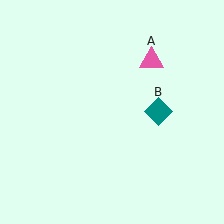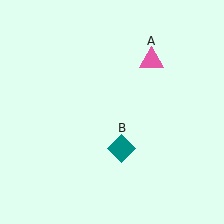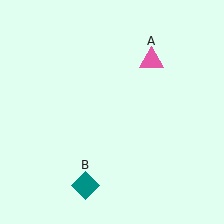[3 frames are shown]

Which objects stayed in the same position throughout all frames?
Pink triangle (object A) remained stationary.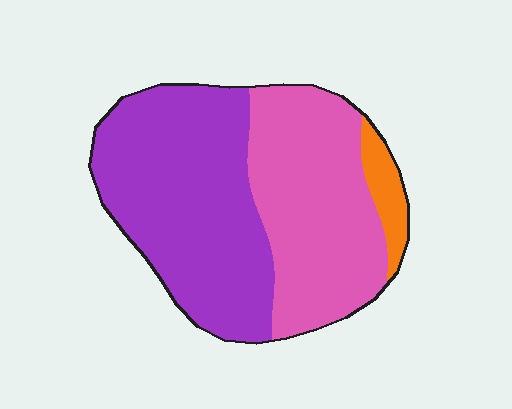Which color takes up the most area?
Purple, at roughly 50%.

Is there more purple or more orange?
Purple.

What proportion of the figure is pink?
Pink takes up about two fifths (2/5) of the figure.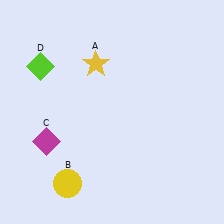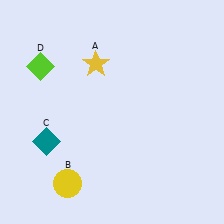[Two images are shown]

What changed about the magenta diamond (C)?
In Image 1, C is magenta. In Image 2, it changed to teal.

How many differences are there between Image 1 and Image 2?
There is 1 difference between the two images.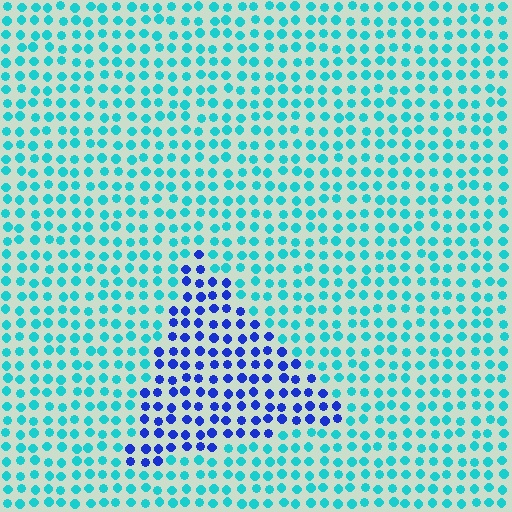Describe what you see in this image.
The image is filled with small cyan elements in a uniform arrangement. A triangle-shaped region is visible where the elements are tinted to a slightly different hue, forming a subtle color boundary.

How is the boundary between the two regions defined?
The boundary is defined purely by a slight shift in hue (about 53 degrees). Spacing, size, and orientation are identical on both sides.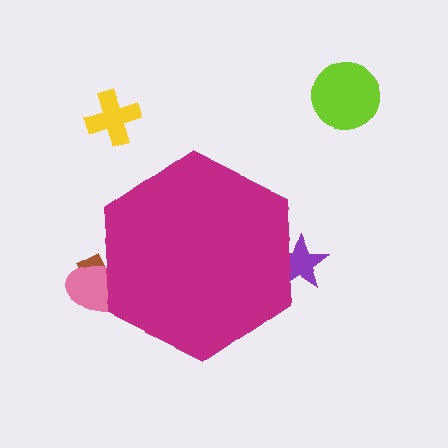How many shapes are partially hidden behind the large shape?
3 shapes are partially hidden.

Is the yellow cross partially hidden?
No, the yellow cross is fully visible.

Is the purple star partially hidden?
Yes, the purple star is partially hidden behind the magenta hexagon.